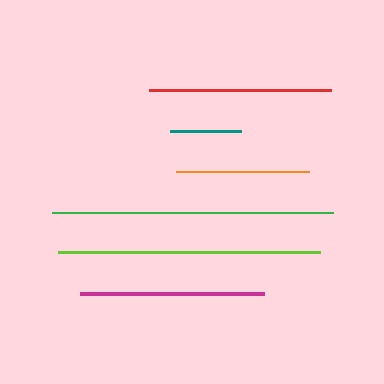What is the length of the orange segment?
The orange segment is approximately 132 pixels long.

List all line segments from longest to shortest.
From longest to shortest: green, lime, magenta, red, orange, teal.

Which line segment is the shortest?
The teal line is the shortest at approximately 70 pixels.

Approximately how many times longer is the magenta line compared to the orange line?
The magenta line is approximately 1.4 times the length of the orange line.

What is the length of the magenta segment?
The magenta segment is approximately 184 pixels long.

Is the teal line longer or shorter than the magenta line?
The magenta line is longer than the teal line.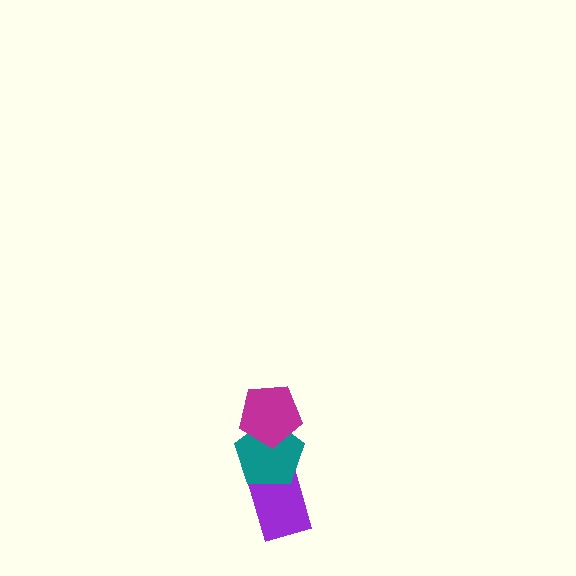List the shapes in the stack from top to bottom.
From top to bottom: the magenta pentagon, the teal pentagon, the purple rectangle.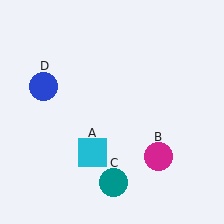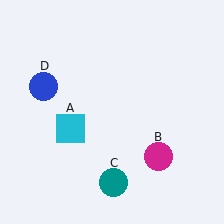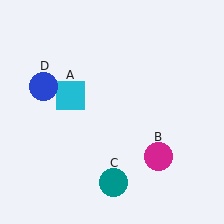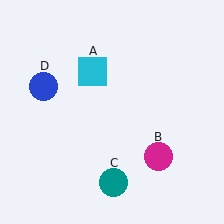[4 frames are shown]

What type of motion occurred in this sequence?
The cyan square (object A) rotated clockwise around the center of the scene.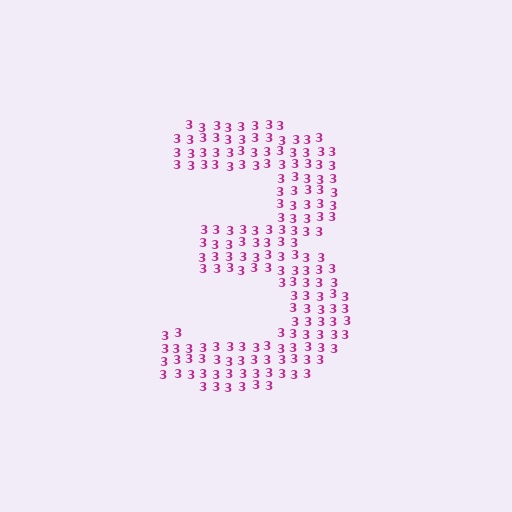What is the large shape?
The large shape is the digit 3.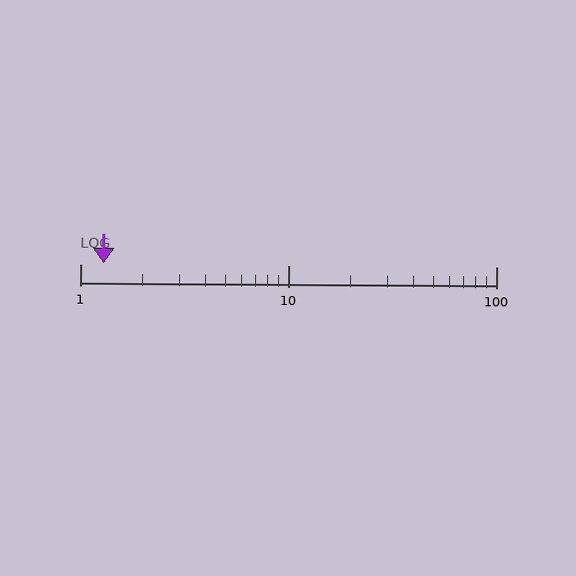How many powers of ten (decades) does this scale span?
The scale spans 2 decades, from 1 to 100.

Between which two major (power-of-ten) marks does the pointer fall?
The pointer is between 1 and 10.